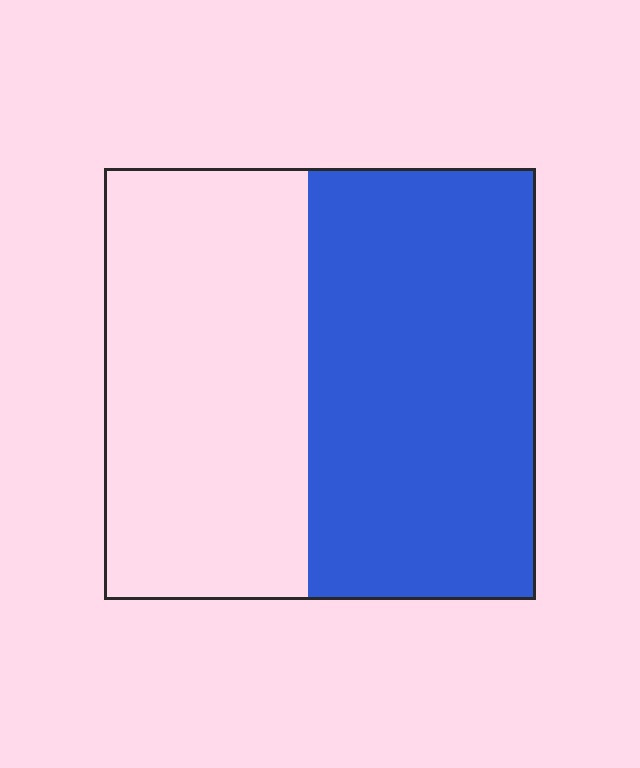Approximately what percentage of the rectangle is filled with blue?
Approximately 55%.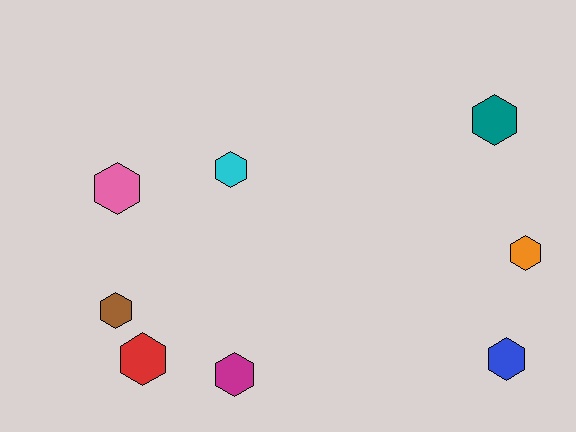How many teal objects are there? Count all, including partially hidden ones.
There is 1 teal object.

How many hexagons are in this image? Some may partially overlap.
There are 8 hexagons.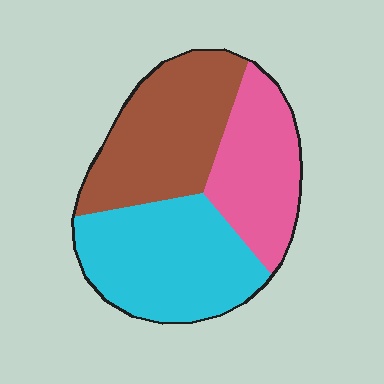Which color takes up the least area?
Pink, at roughly 25%.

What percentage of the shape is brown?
Brown takes up about one third (1/3) of the shape.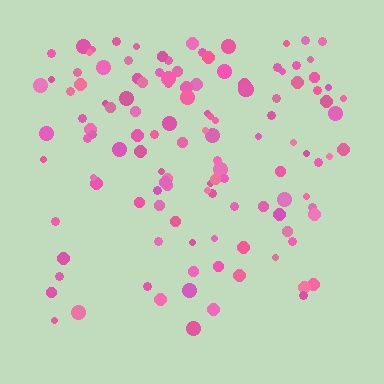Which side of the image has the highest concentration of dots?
The top.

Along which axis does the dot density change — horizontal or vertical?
Vertical.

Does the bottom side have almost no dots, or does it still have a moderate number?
Still a moderate number, just noticeably fewer than the top.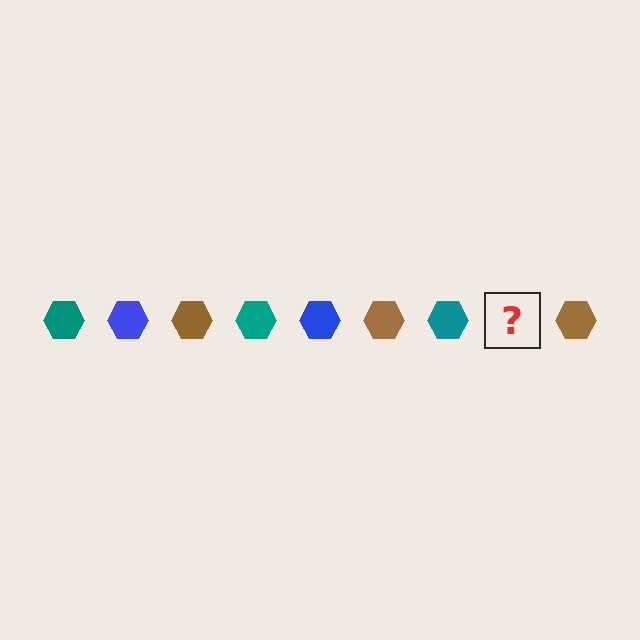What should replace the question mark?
The question mark should be replaced with a blue hexagon.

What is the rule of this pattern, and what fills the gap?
The rule is that the pattern cycles through teal, blue, brown hexagons. The gap should be filled with a blue hexagon.